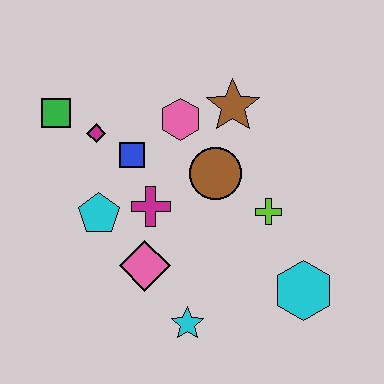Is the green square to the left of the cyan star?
Yes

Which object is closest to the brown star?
The pink hexagon is closest to the brown star.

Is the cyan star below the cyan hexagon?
Yes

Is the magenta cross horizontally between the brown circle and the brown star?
No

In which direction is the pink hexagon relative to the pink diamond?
The pink hexagon is above the pink diamond.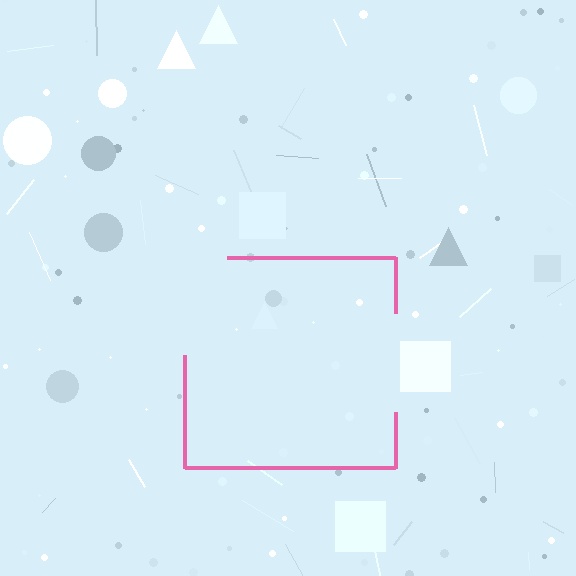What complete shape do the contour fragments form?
The contour fragments form a square.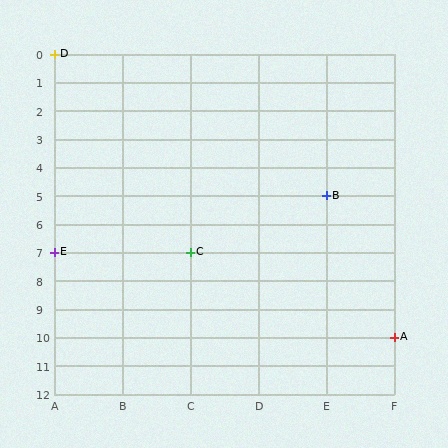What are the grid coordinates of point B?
Point B is at grid coordinates (E, 5).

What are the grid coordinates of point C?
Point C is at grid coordinates (C, 7).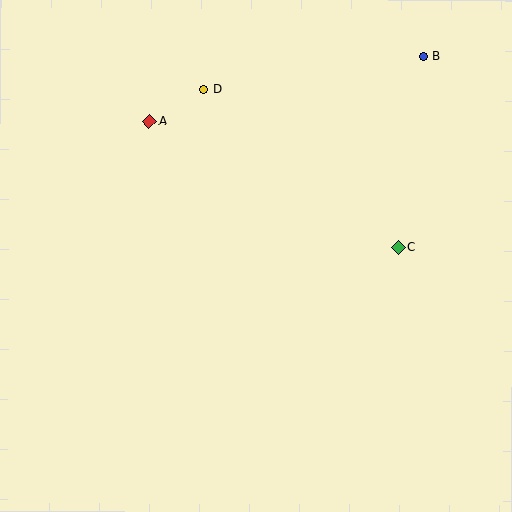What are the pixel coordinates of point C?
Point C is at (399, 247).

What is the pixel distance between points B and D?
The distance between B and D is 222 pixels.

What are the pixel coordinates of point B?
Point B is at (423, 56).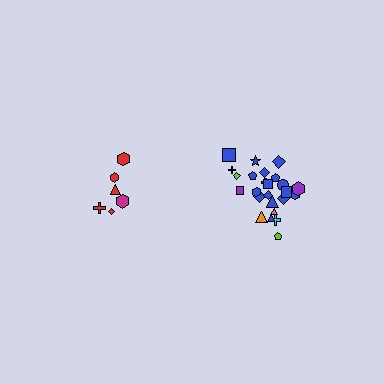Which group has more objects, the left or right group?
The right group.